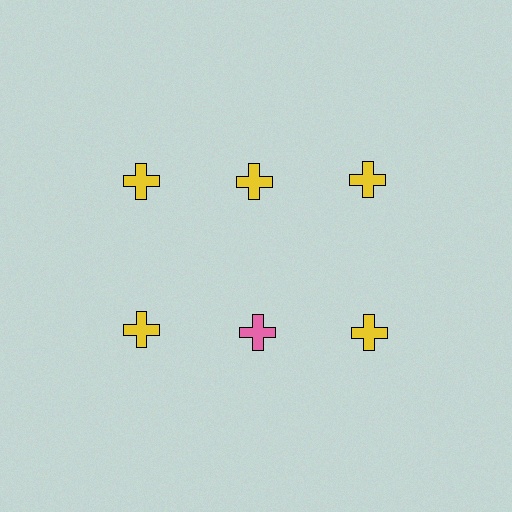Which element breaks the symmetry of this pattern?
The pink cross in the second row, second from left column breaks the symmetry. All other shapes are yellow crosses.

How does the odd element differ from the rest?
It has a different color: pink instead of yellow.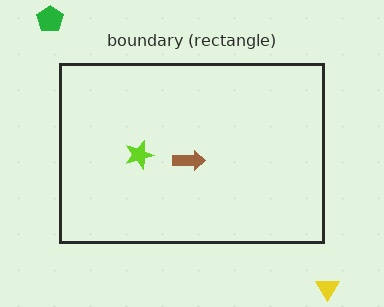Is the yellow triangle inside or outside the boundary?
Outside.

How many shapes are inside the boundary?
2 inside, 2 outside.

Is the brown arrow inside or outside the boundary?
Inside.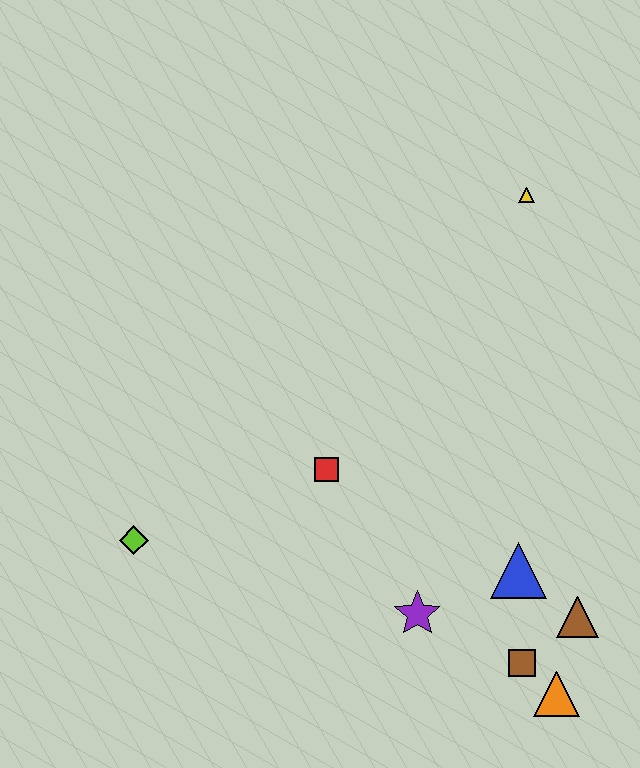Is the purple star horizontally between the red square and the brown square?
Yes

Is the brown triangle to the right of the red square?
Yes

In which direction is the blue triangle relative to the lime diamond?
The blue triangle is to the right of the lime diamond.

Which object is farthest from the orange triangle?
The yellow triangle is farthest from the orange triangle.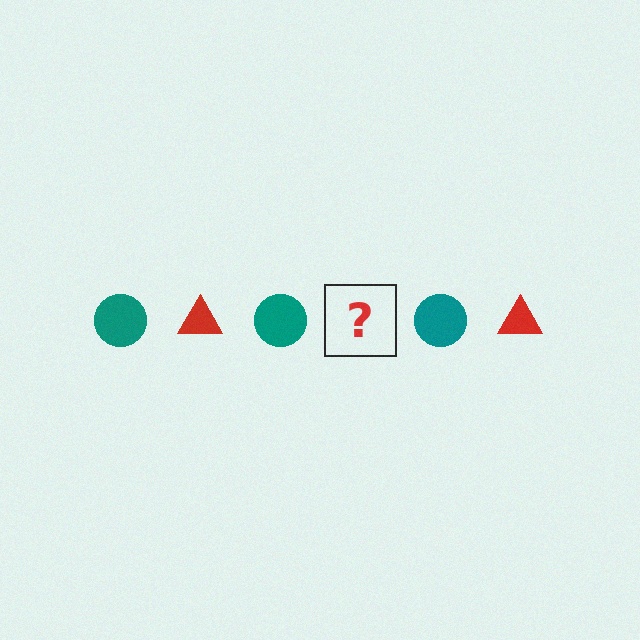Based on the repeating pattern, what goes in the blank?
The blank should be a red triangle.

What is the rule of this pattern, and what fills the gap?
The rule is that the pattern alternates between teal circle and red triangle. The gap should be filled with a red triangle.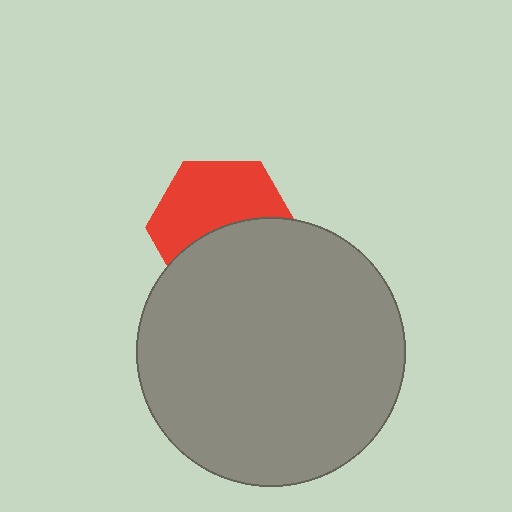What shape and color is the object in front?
The object in front is a gray circle.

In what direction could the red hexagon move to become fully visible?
The red hexagon could move up. That would shift it out from behind the gray circle entirely.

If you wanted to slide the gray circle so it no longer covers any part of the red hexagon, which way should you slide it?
Slide it down — that is the most direct way to separate the two shapes.